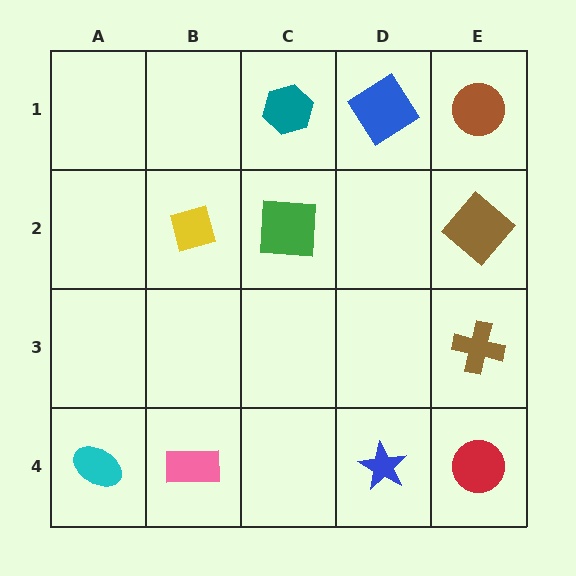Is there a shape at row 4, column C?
No, that cell is empty.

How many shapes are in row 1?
3 shapes.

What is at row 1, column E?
A brown circle.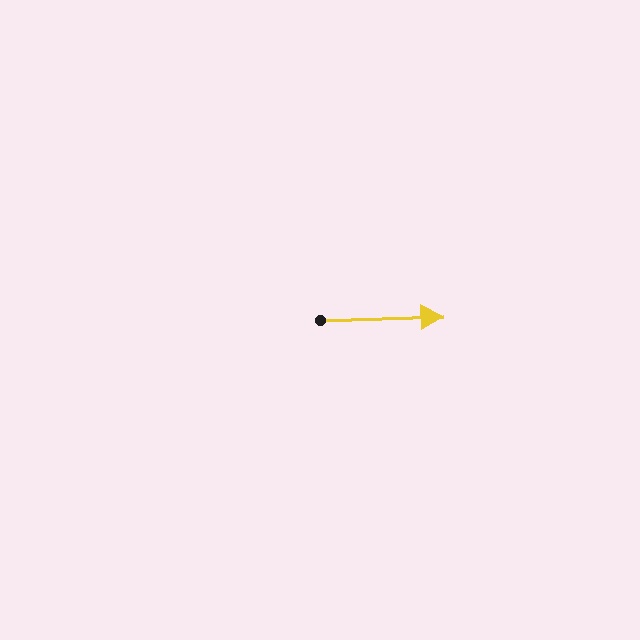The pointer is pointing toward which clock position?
Roughly 3 o'clock.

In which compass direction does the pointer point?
East.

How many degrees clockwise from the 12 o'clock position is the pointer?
Approximately 88 degrees.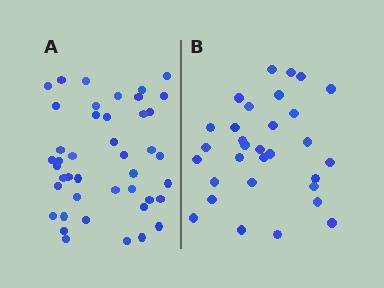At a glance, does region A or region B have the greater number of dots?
Region A (the left region) has more dots.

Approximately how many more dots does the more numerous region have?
Region A has roughly 12 or so more dots than region B.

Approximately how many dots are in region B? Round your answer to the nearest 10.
About 30 dots. (The exact count is 31, which rounds to 30.)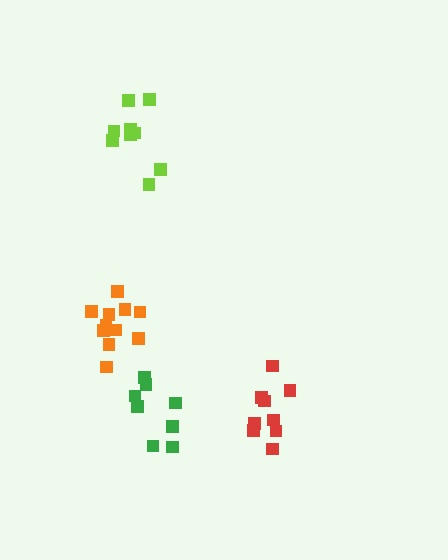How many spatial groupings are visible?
There are 4 spatial groupings.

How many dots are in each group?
Group 1: 11 dots, Group 2: 8 dots, Group 3: 9 dots, Group 4: 9 dots (37 total).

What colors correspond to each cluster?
The clusters are colored: orange, green, lime, red.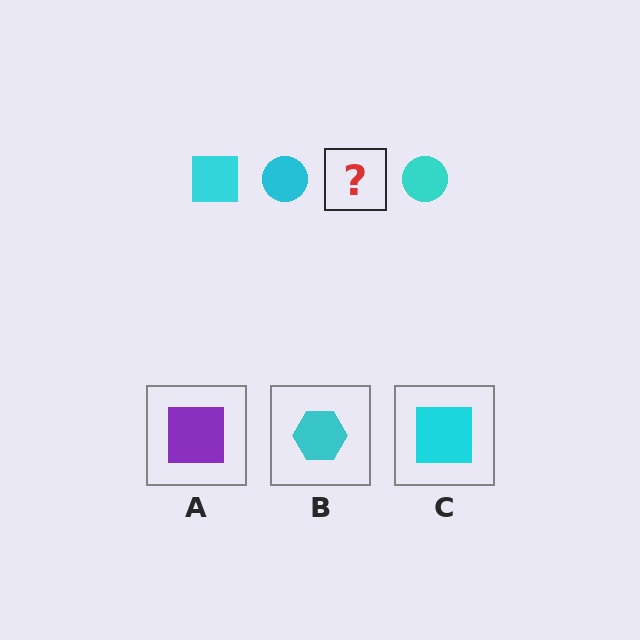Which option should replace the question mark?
Option C.